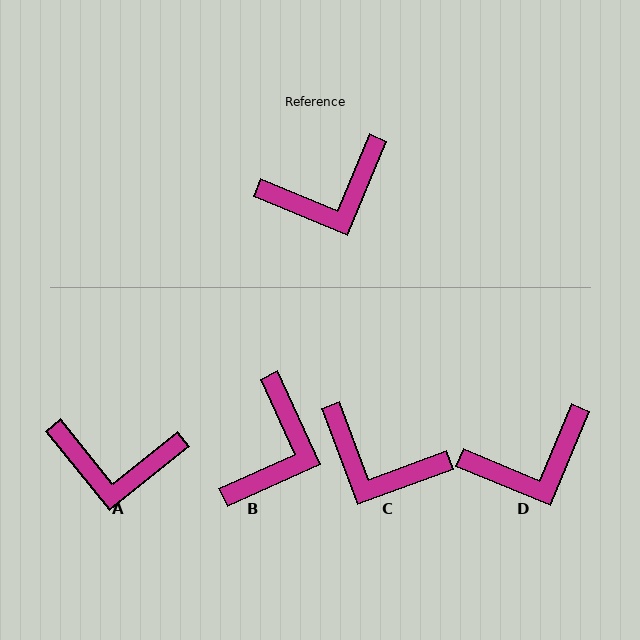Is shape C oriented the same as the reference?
No, it is off by about 47 degrees.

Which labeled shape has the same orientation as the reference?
D.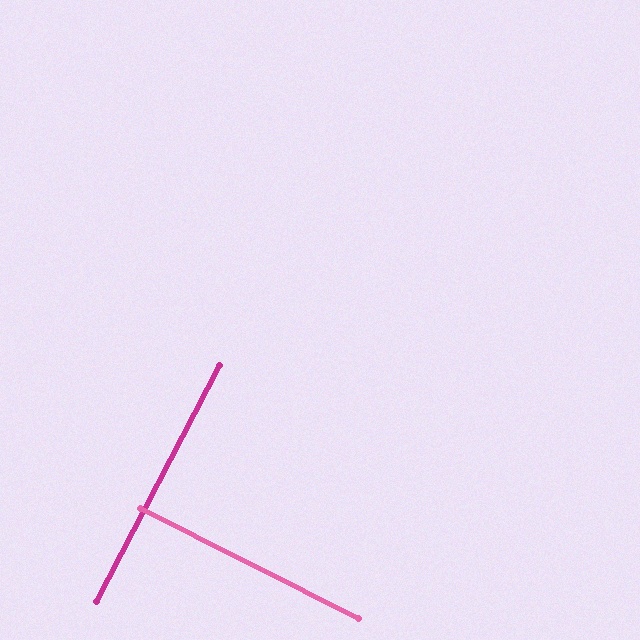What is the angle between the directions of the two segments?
Approximately 89 degrees.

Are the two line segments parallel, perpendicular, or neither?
Perpendicular — they meet at approximately 89°.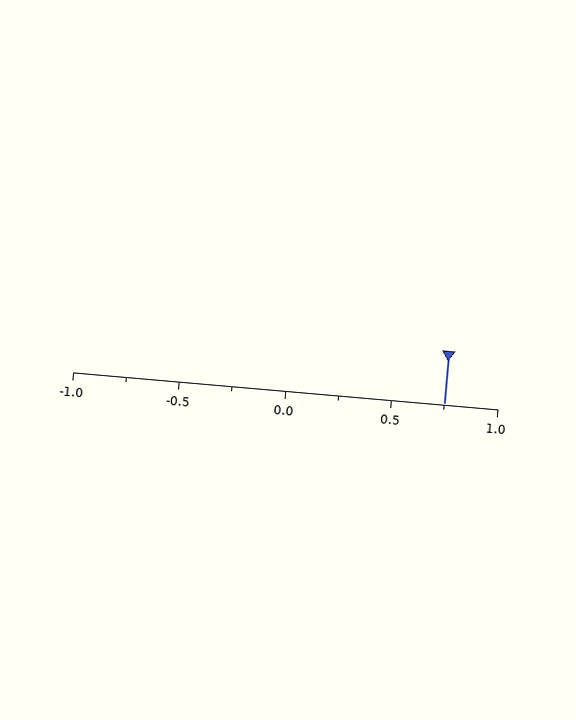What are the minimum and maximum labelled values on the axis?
The axis runs from -1.0 to 1.0.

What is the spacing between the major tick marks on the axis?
The major ticks are spaced 0.5 apart.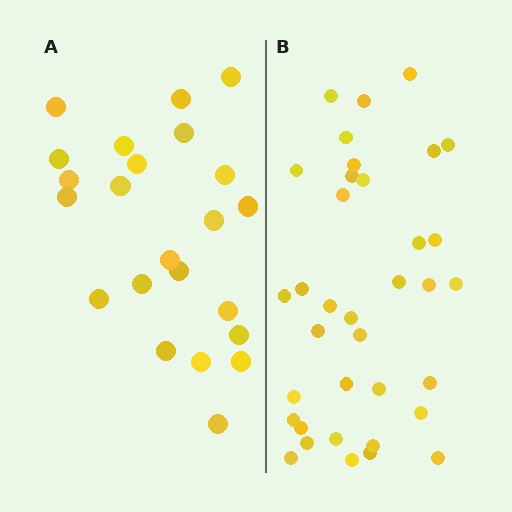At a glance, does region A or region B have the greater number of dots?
Region B (the right region) has more dots.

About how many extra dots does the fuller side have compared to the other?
Region B has approximately 15 more dots than region A.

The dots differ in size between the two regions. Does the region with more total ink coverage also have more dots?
No. Region A has more total ink coverage because its dots are larger, but region B actually contains more individual dots. Total area can be misleading — the number of items is what matters here.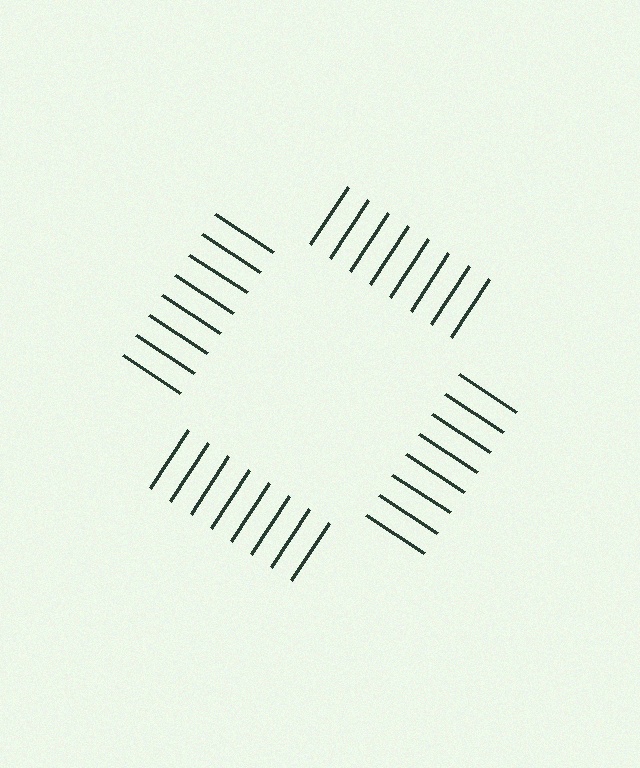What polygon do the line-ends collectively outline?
An illusory square — the line segments terminate on its edges but no continuous stroke is drawn.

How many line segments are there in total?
32 — 8 along each of the 4 edges.